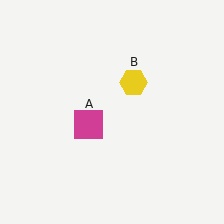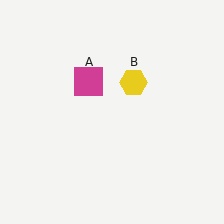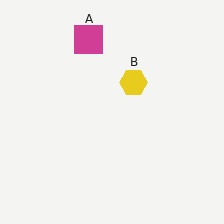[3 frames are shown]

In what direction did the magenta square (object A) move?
The magenta square (object A) moved up.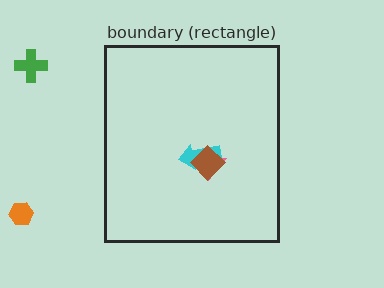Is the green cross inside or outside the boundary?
Outside.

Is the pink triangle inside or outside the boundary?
Inside.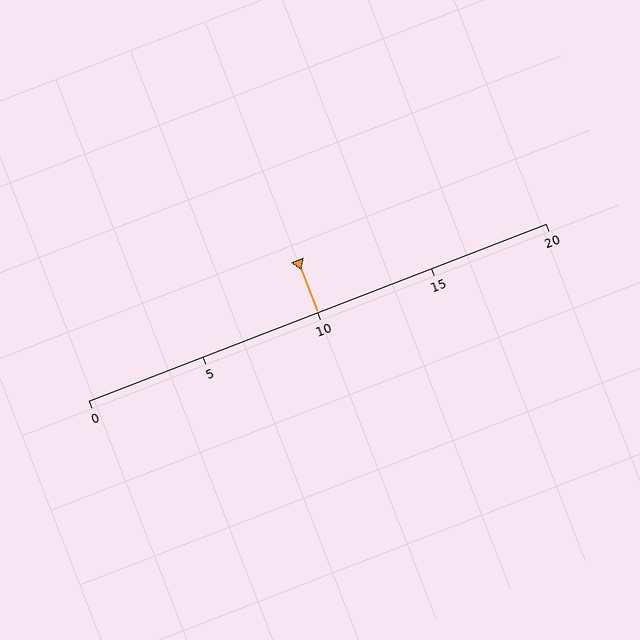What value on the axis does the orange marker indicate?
The marker indicates approximately 10.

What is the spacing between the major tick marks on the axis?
The major ticks are spaced 5 apart.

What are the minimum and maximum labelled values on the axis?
The axis runs from 0 to 20.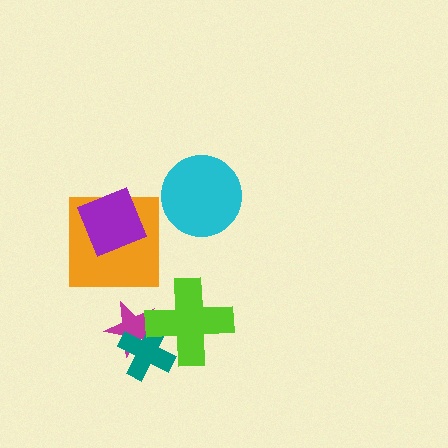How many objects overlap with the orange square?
1 object overlaps with the orange square.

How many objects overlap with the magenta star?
2 objects overlap with the magenta star.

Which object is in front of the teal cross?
The lime cross is in front of the teal cross.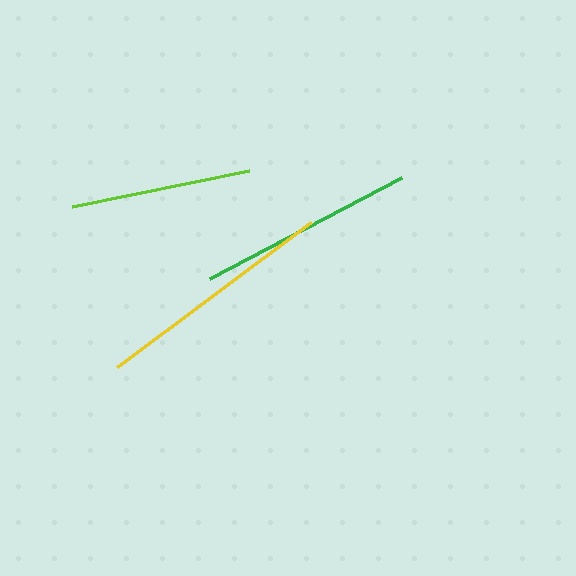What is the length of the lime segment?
The lime segment is approximately 181 pixels long.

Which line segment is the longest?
The yellow line is the longest at approximately 242 pixels.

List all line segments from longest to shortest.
From longest to shortest: yellow, green, lime.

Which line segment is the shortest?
The lime line is the shortest at approximately 181 pixels.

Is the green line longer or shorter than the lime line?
The green line is longer than the lime line.